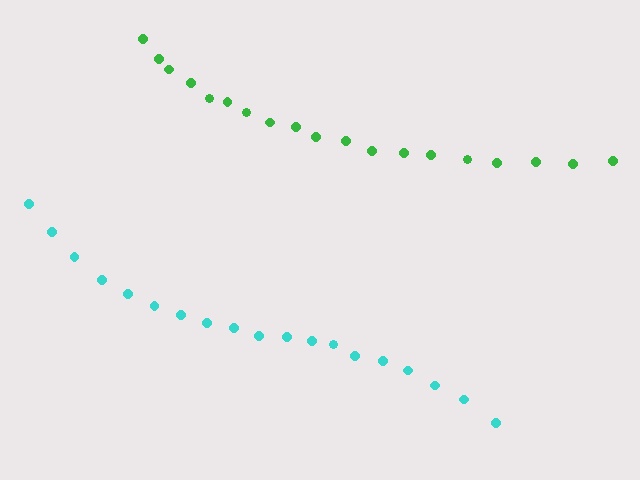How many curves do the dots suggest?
There are 2 distinct paths.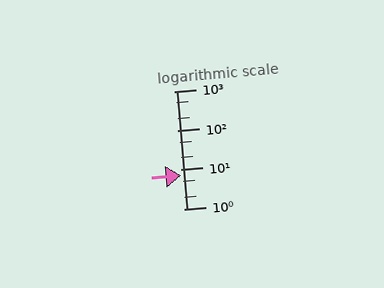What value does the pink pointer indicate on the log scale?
The pointer indicates approximately 7.2.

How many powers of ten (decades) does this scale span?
The scale spans 3 decades, from 1 to 1000.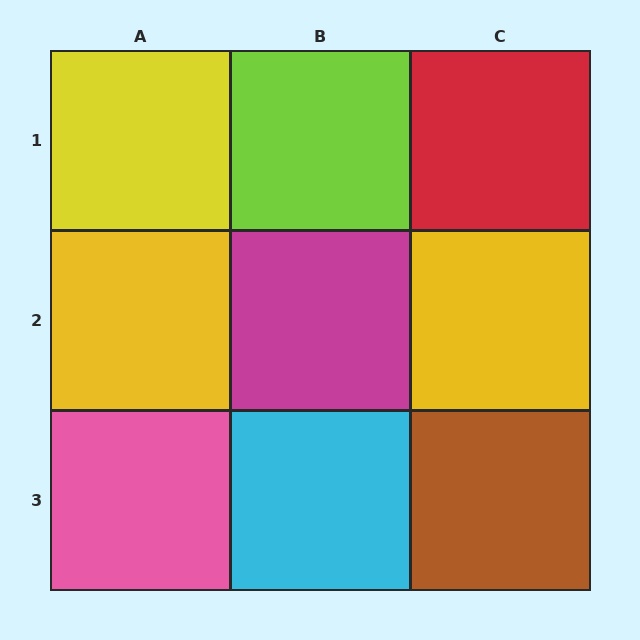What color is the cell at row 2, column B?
Magenta.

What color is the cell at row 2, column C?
Yellow.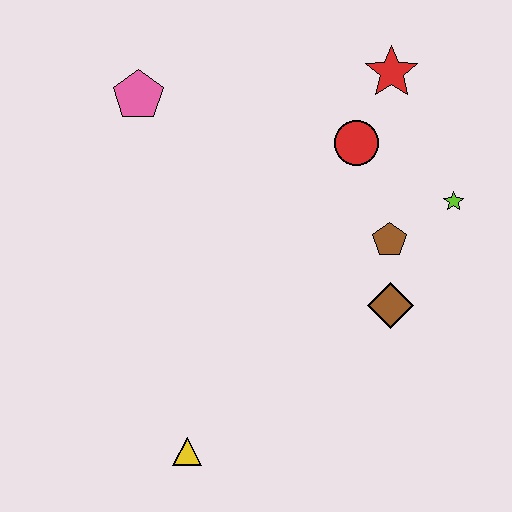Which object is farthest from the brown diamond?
The pink pentagon is farthest from the brown diamond.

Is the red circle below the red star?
Yes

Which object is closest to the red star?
The red circle is closest to the red star.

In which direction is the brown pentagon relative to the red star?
The brown pentagon is below the red star.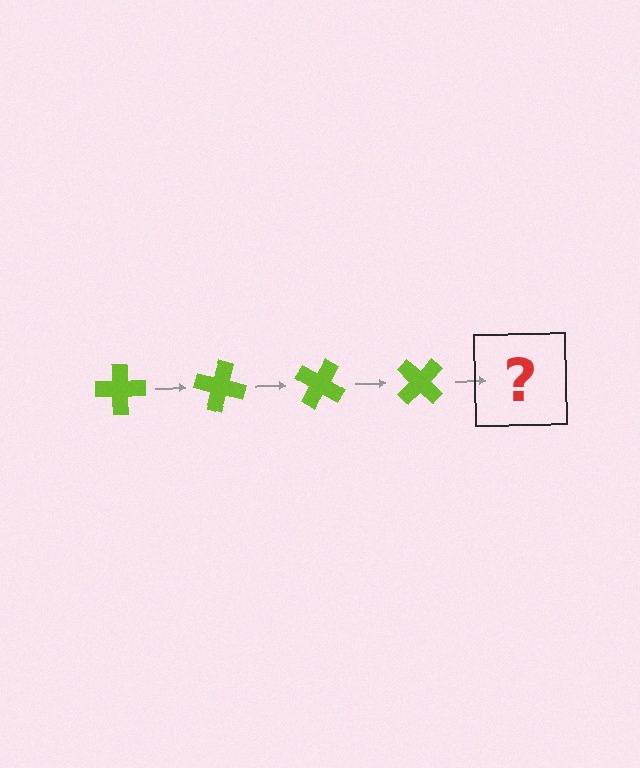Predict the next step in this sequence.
The next step is a lime cross rotated 60 degrees.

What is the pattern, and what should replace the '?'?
The pattern is that the cross rotates 15 degrees each step. The '?' should be a lime cross rotated 60 degrees.